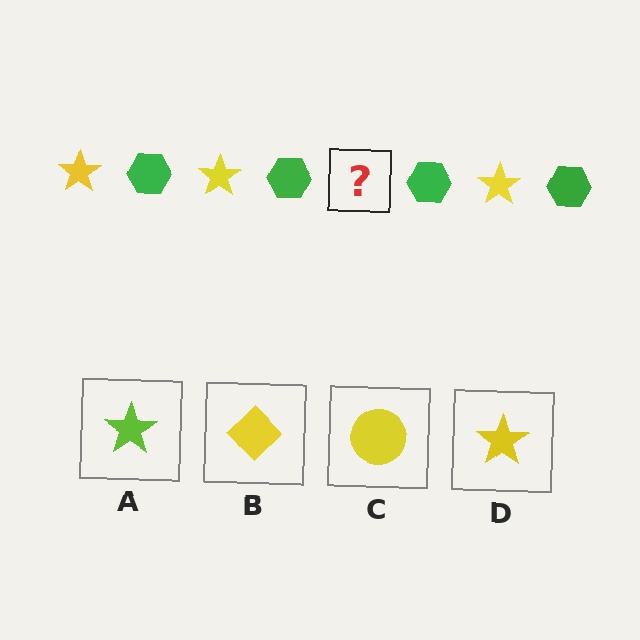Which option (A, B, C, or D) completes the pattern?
D.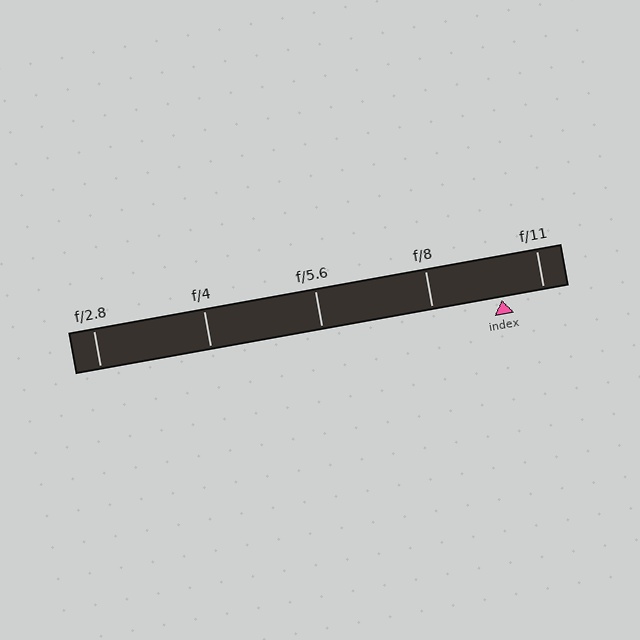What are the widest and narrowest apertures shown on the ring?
The widest aperture shown is f/2.8 and the narrowest is f/11.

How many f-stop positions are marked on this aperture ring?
There are 5 f-stop positions marked.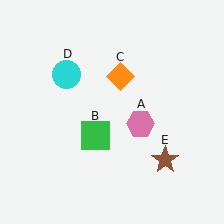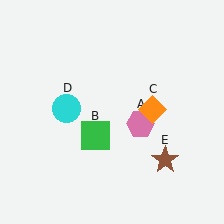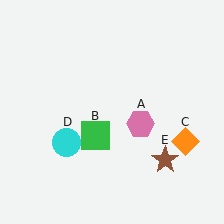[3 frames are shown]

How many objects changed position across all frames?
2 objects changed position: orange diamond (object C), cyan circle (object D).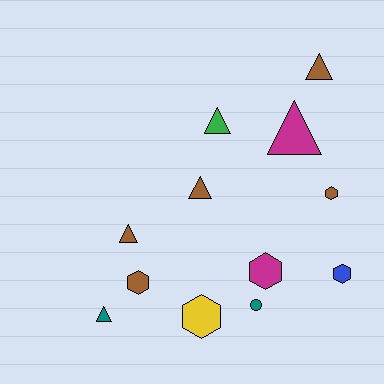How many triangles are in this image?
There are 6 triangles.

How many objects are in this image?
There are 12 objects.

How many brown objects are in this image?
There are 5 brown objects.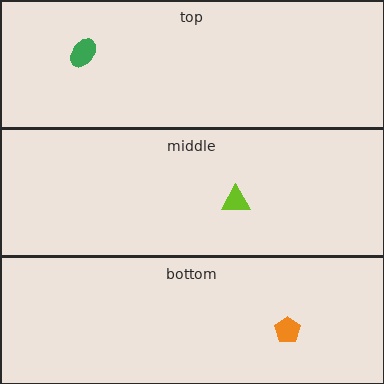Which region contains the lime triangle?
The middle region.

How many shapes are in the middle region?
1.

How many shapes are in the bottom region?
1.